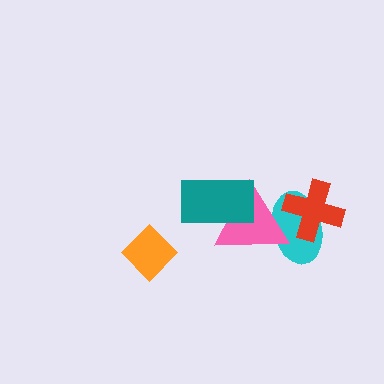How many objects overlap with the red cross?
2 objects overlap with the red cross.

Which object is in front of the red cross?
The pink triangle is in front of the red cross.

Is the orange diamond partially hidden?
No, no other shape covers it.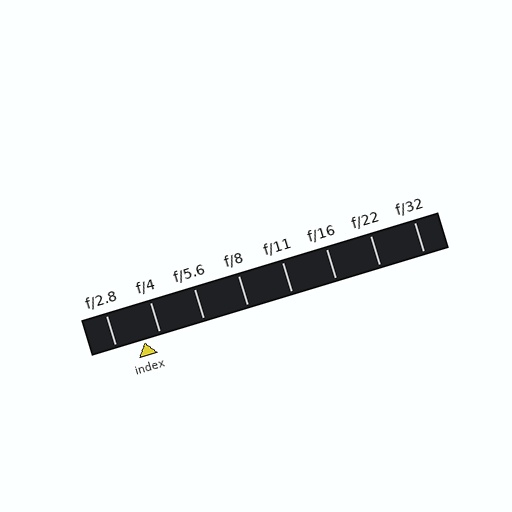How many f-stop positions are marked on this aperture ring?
There are 8 f-stop positions marked.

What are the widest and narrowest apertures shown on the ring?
The widest aperture shown is f/2.8 and the narrowest is f/32.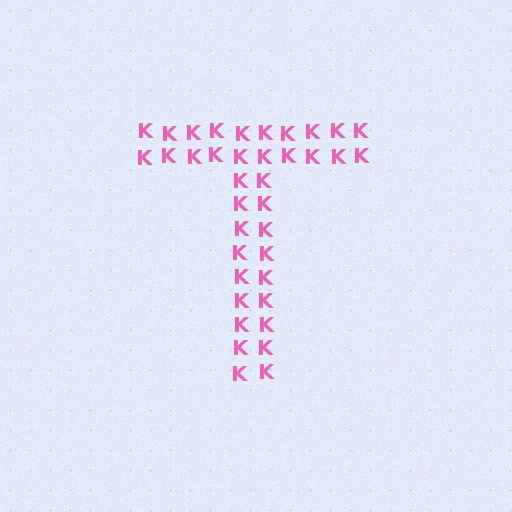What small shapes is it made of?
It is made of small letter K's.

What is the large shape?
The large shape is the letter T.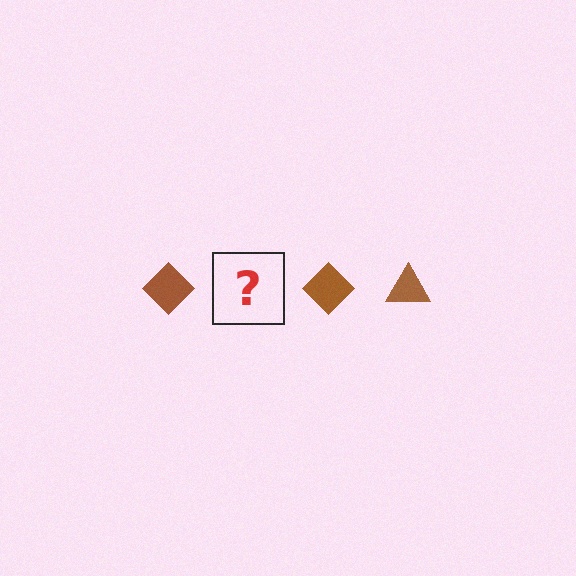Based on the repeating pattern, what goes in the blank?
The blank should be a brown triangle.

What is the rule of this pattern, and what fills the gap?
The rule is that the pattern cycles through diamond, triangle shapes in brown. The gap should be filled with a brown triangle.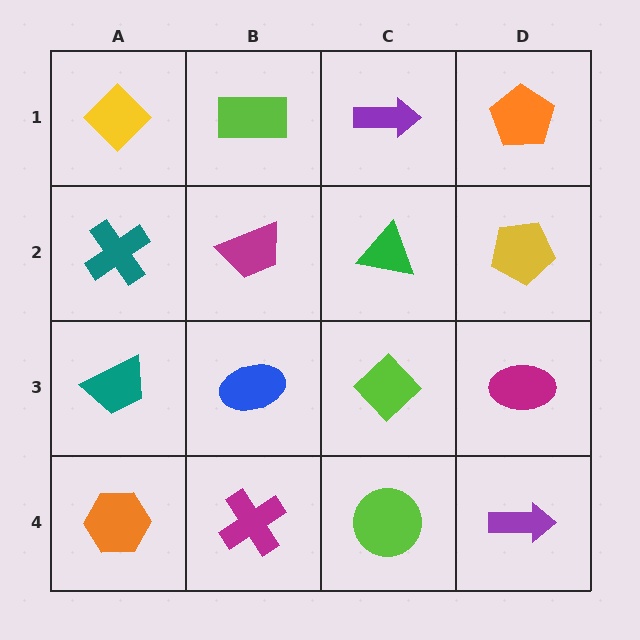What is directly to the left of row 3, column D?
A lime diamond.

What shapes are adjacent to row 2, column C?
A purple arrow (row 1, column C), a lime diamond (row 3, column C), a magenta trapezoid (row 2, column B), a yellow pentagon (row 2, column D).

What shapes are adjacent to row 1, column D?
A yellow pentagon (row 2, column D), a purple arrow (row 1, column C).